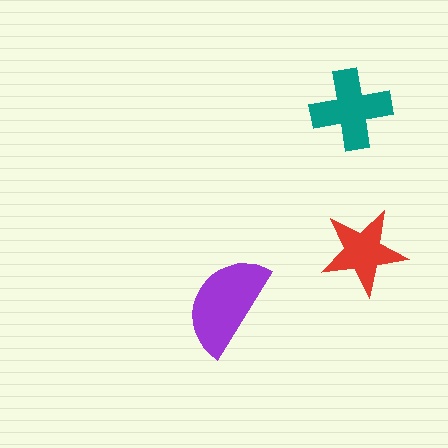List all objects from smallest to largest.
The red star, the teal cross, the purple semicircle.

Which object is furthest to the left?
The purple semicircle is leftmost.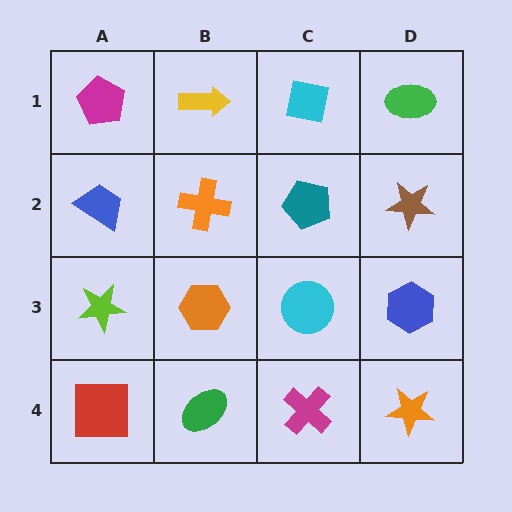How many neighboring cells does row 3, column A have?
3.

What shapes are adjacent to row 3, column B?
An orange cross (row 2, column B), a green ellipse (row 4, column B), a lime star (row 3, column A), a cyan circle (row 3, column C).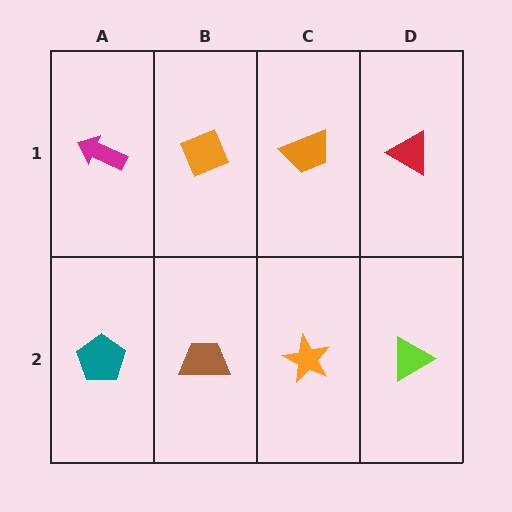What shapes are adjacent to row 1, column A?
A teal pentagon (row 2, column A), an orange diamond (row 1, column B).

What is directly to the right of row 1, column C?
A red triangle.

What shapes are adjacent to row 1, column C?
An orange star (row 2, column C), an orange diamond (row 1, column B), a red triangle (row 1, column D).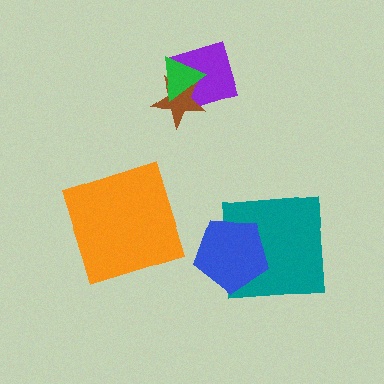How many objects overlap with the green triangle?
2 objects overlap with the green triangle.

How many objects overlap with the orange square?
0 objects overlap with the orange square.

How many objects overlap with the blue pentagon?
1 object overlaps with the blue pentagon.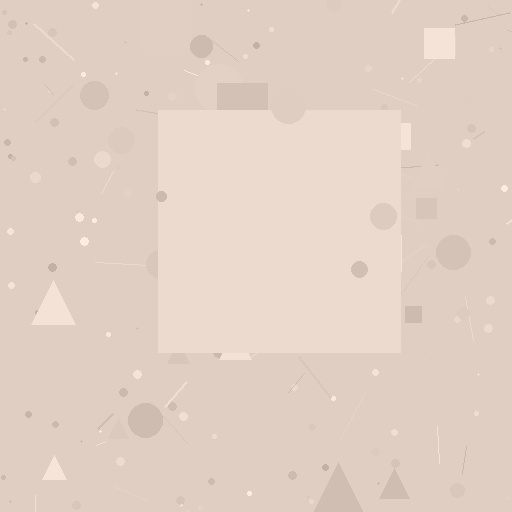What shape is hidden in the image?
A square is hidden in the image.